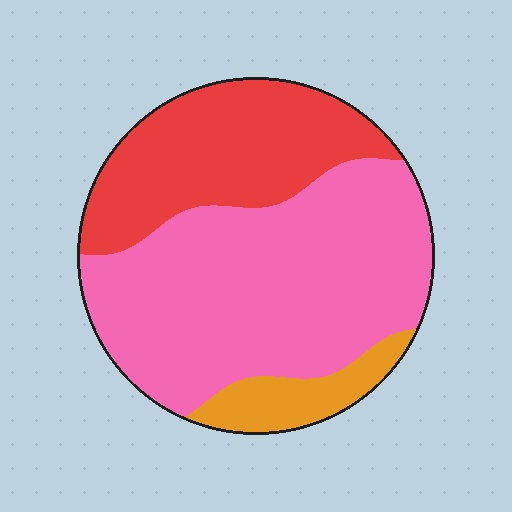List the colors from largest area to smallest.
From largest to smallest: pink, red, orange.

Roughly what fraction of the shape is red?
Red covers around 30% of the shape.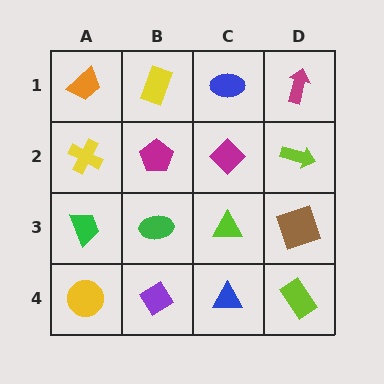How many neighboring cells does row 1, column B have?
3.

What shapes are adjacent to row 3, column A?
A yellow cross (row 2, column A), a yellow circle (row 4, column A), a green ellipse (row 3, column B).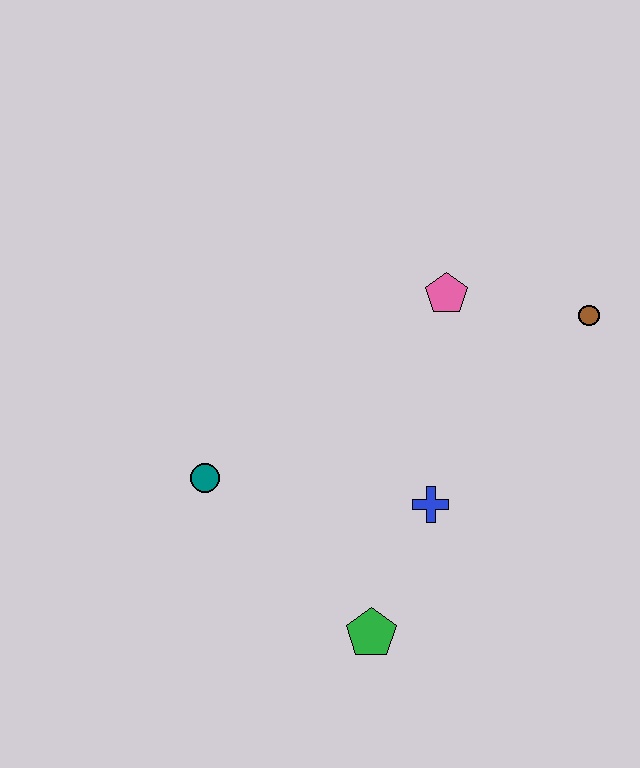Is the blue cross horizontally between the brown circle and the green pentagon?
Yes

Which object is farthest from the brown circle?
The teal circle is farthest from the brown circle.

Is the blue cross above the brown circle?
No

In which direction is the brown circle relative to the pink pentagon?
The brown circle is to the right of the pink pentagon.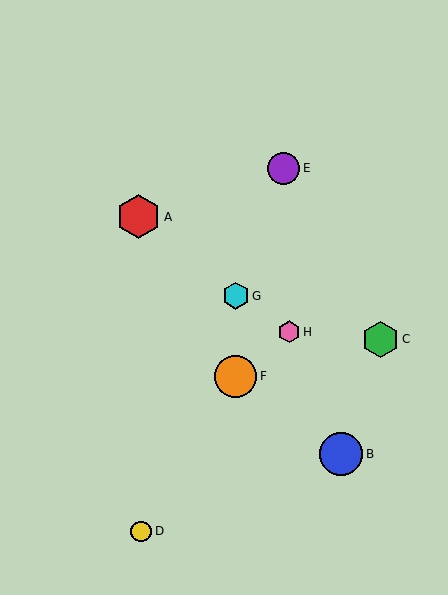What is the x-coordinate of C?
Object C is at x≈381.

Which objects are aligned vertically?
Objects F, G are aligned vertically.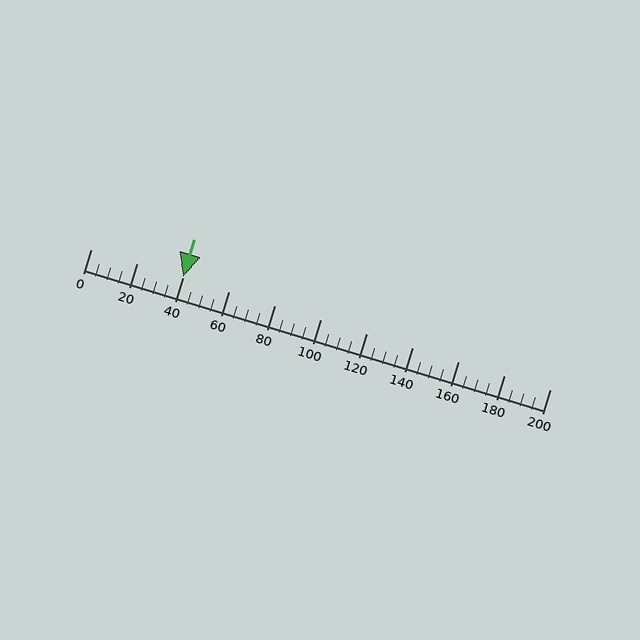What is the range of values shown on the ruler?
The ruler shows values from 0 to 200.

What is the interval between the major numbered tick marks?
The major tick marks are spaced 20 units apart.